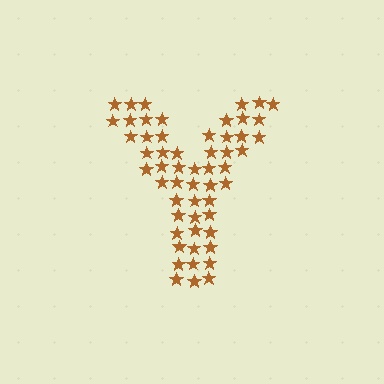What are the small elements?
The small elements are stars.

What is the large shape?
The large shape is the letter Y.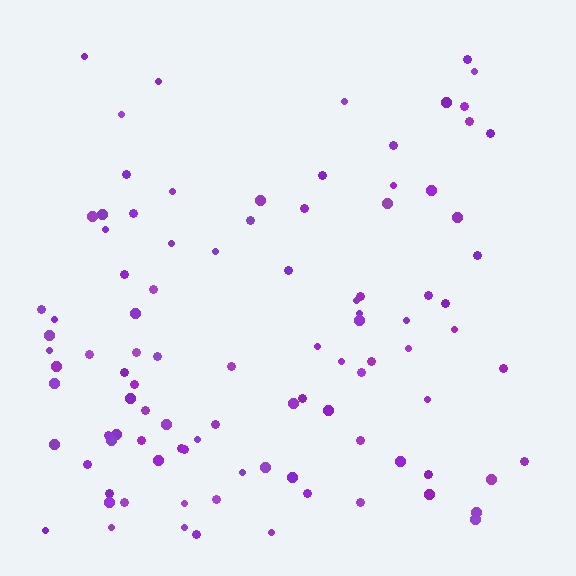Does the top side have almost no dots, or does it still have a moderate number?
Still a moderate number, just noticeably fewer than the bottom.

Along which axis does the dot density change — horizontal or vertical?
Vertical.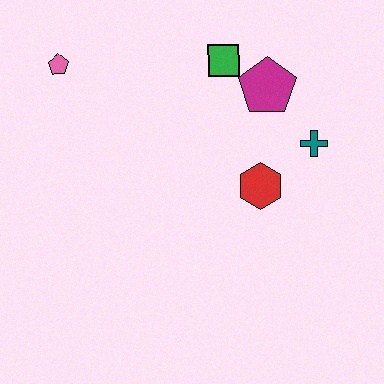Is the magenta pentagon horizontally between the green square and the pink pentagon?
No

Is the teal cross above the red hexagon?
Yes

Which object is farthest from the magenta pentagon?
The pink pentagon is farthest from the magenta pentagon.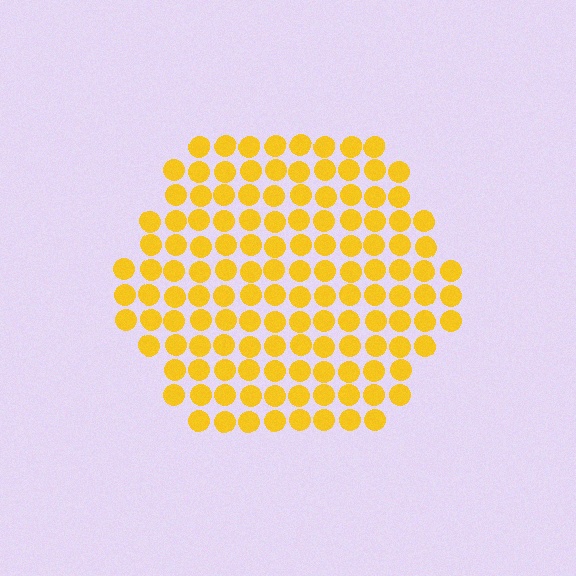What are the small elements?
The small elements are circles.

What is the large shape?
The large shape is a hexagon.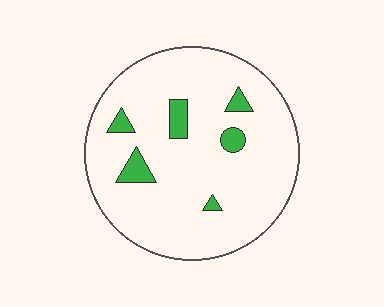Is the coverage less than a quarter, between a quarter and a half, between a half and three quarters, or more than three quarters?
Less than a quarter.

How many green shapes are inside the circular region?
6.